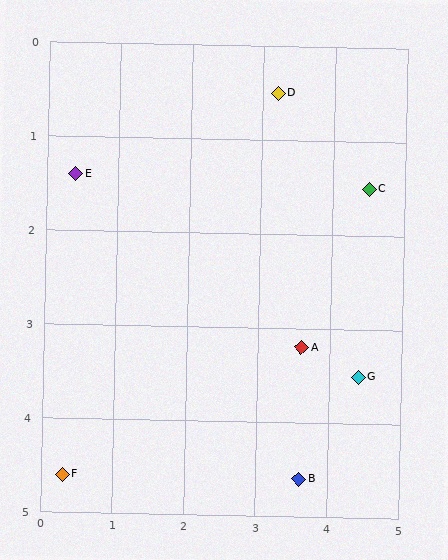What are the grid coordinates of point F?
Point F is at approximately (0.3, 4.6).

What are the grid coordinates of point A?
Point A is at approximately (3.6, 3.2).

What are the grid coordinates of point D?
Point D is at approximately (3.2, 0.5).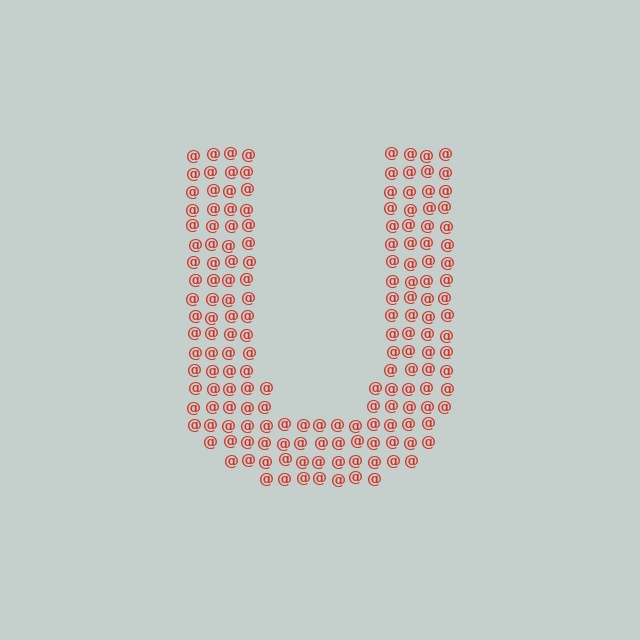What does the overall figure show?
The overall figure shows the letter U.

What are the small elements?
The small elements are at signs.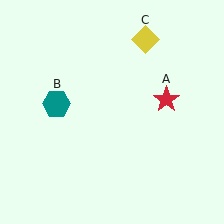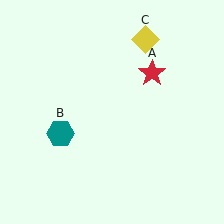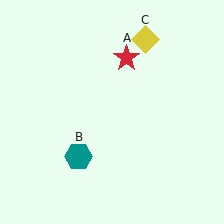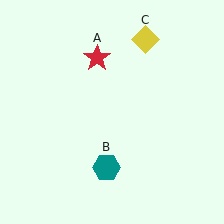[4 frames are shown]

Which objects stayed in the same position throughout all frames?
Yellow diamond (object C) remained stationary.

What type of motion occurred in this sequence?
The red star (object A), teal hexagon (object B) rotated counterclockwise around the center of the scene.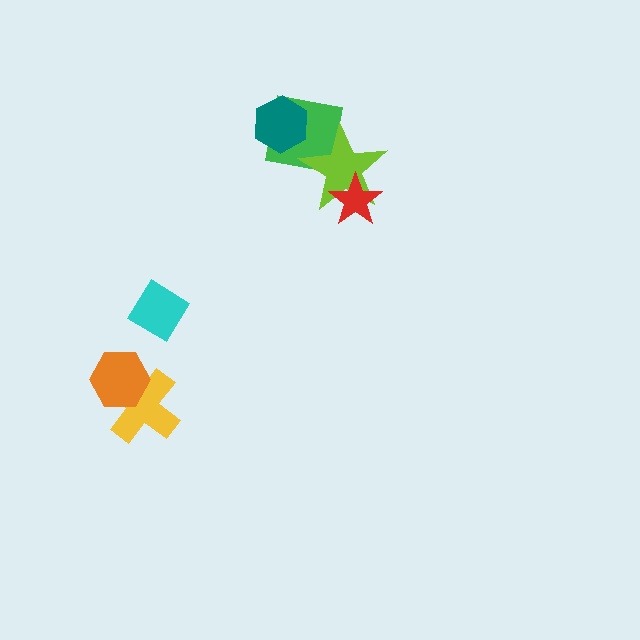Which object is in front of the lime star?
The red star is in front of the lime star.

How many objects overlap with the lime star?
2 objects overlap with the lime star.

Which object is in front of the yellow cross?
The orange hexagon is in front of the yellow cross.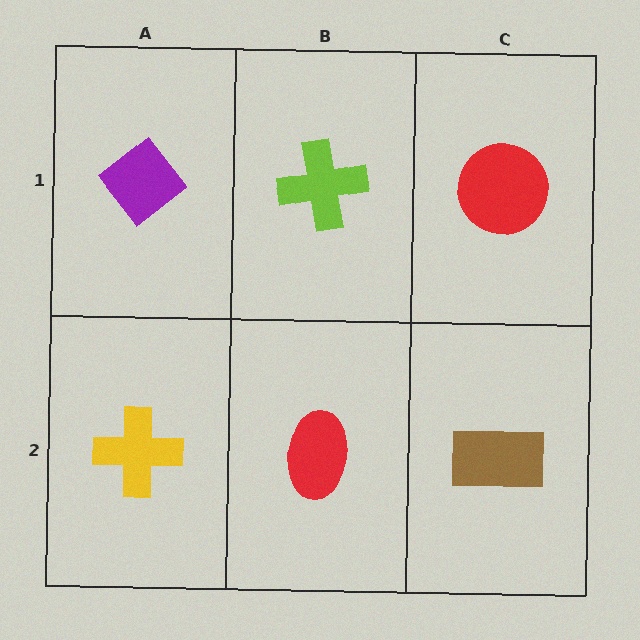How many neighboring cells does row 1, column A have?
2.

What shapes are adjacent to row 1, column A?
A yellow cross (row 2, column A), a lime cross (row 1, column B).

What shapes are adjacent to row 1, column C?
A brown rectangle (row 2, column C), a lime cross (row 1, column B).